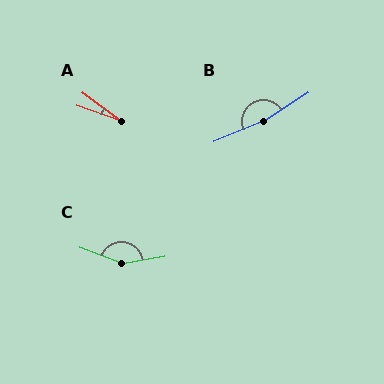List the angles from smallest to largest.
A (18°), C (151°), B (170°).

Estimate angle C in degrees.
Approximately 151 degrees.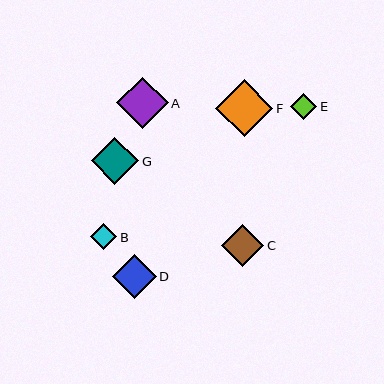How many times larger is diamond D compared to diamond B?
Diamond D is approximately 1.7 times the size of diamond B.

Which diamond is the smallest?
Diamond B is the smallest with a size of approximately 26 pixels.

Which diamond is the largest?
Diamond F is the largest with a size of approximately 57 pixels.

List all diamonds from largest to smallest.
From largest to smallest: F, A, G, D, C, E, B.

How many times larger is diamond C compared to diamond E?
Diamond C is approximately 1.6 times the size of diamond E.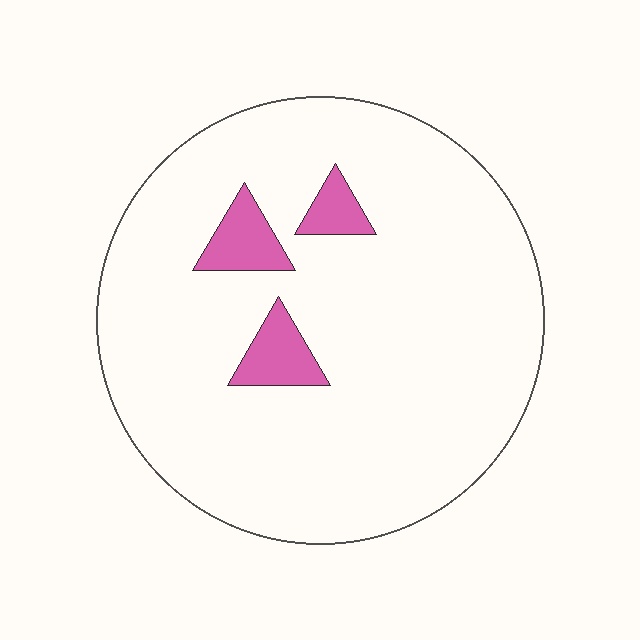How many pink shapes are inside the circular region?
3.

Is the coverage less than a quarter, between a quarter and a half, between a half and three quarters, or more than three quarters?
Less than a quarter.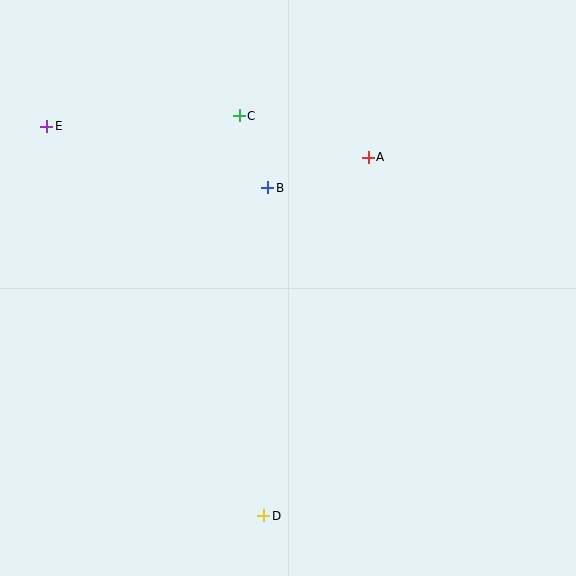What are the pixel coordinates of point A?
Point A is at (368, 157).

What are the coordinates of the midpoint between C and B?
The midpoint between C and B is at (253, 152).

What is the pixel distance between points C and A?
The distance between C and A is 135 pixels.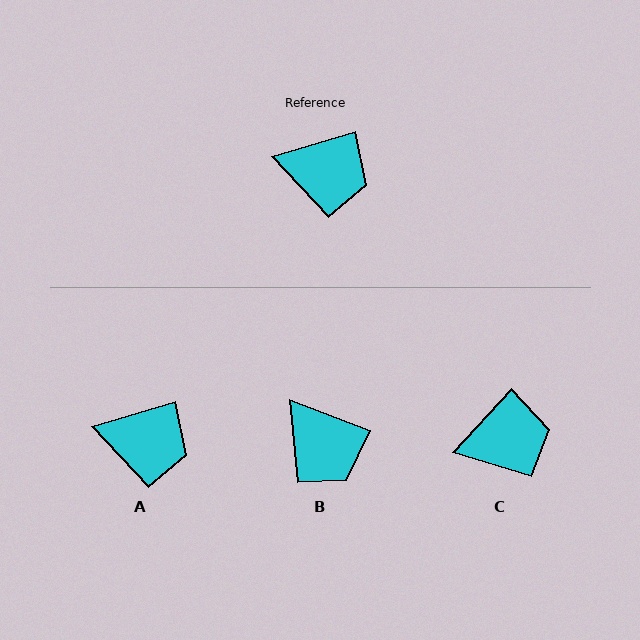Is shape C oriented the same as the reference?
No, it is off by about 31 degrees.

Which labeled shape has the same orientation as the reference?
A.